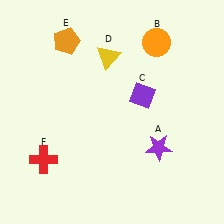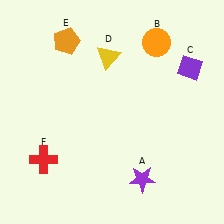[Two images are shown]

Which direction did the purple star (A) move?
The purple star (A) moved down.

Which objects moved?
The objects that moved are: the purple star (A), the purple diamond (C).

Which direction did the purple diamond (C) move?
The purple diamond (C) moved right.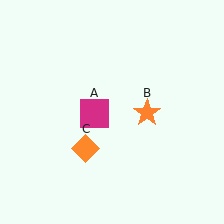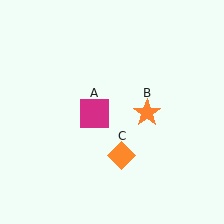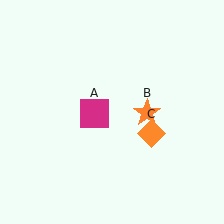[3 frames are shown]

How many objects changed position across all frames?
1 object changed position: orange diamond (object C).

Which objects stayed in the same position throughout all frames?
Magenta square (object A) and orange star (object B) remained stationary.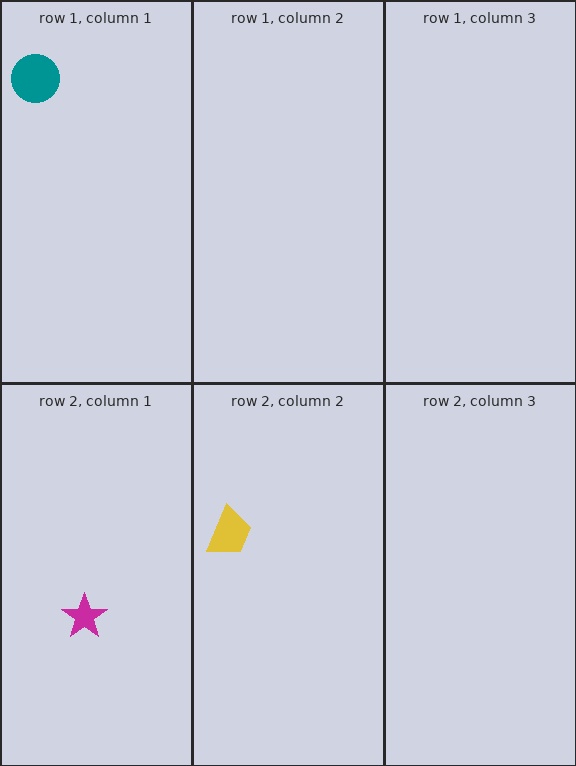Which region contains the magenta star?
The row 2, column 1 region.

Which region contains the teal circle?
The row 1, column 1 region.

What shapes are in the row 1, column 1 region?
The teal circle.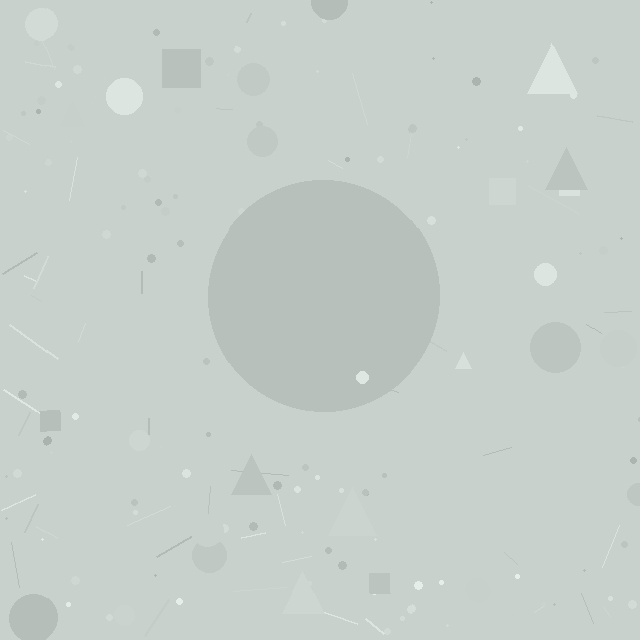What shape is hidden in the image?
A circle is hidden in the image.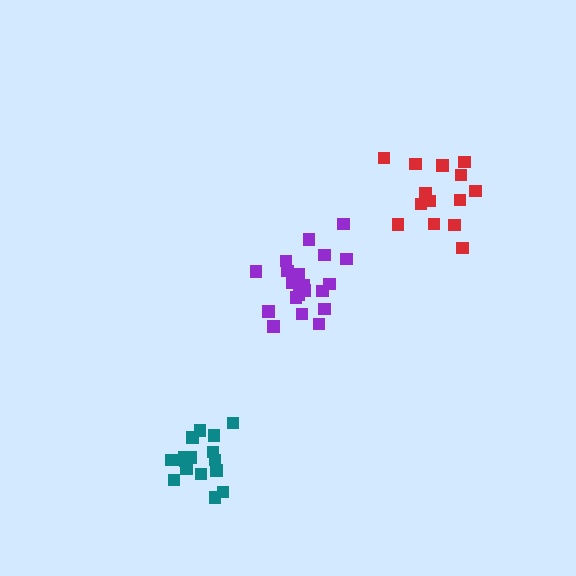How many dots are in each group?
Group 1: 17 dots, Group 2: 20 dots, Group 3: 15 dots (52 total).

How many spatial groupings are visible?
There are 3 spatial groupings.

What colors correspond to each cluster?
The clusters are colored: teal, purple, red.